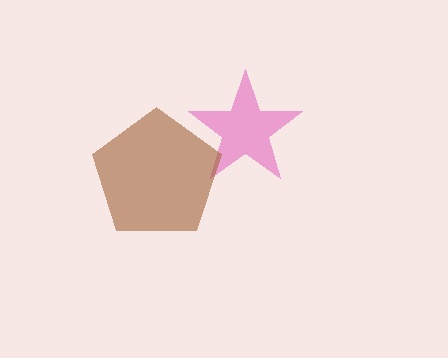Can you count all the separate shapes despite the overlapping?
Yes, there are 2 separate shapes.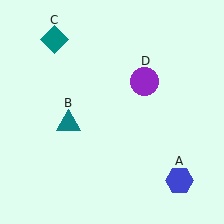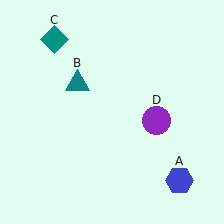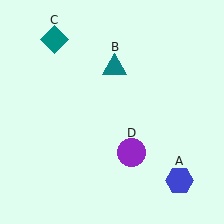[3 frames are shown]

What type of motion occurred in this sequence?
The teal triangle (object B), purple circle (object D) rotated clockwise around the center of the scene.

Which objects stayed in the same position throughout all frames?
Blue hexagon (object A) and teal diamond (object C) remained stationary.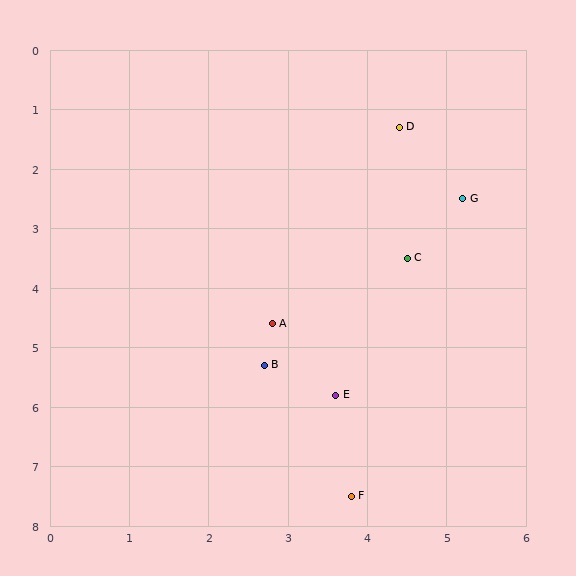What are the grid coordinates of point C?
Point C is at approximately (4.5, 3.5).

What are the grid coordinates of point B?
Point B is at approximately (2.7, 5.3).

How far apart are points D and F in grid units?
Points D and F are about 6.2 grid units apart.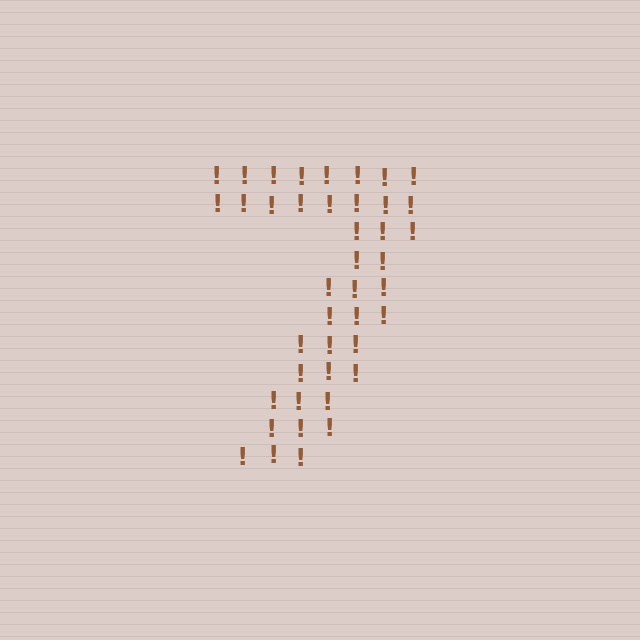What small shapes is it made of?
It is made of small exclamation marks.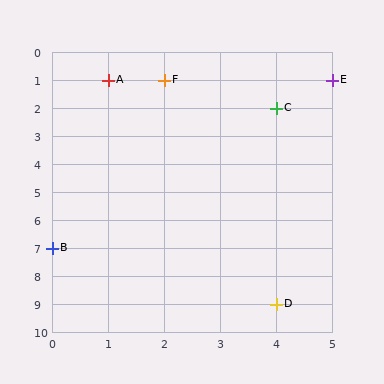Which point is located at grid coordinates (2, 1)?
Point F is at (2, 1).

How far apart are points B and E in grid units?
Points B and E are 5 columns and 6 rows apart (about 7.8 grid units diagonally).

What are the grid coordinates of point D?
Point D is at grid coordinates (4, 9).